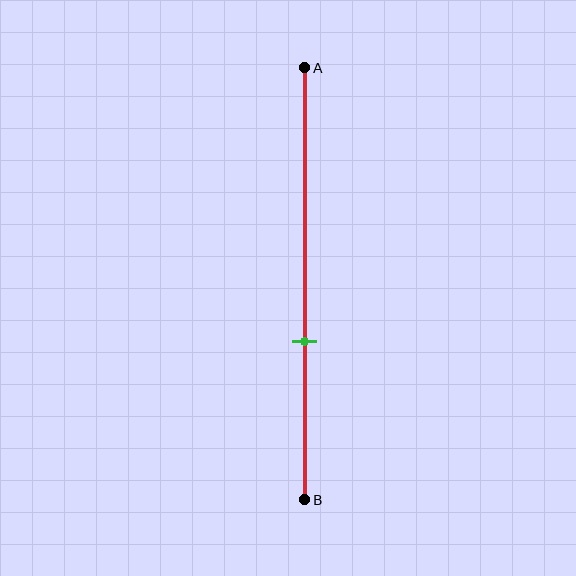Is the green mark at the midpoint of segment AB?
No, the mark is at about 65% from A, not at the 50% midpoint.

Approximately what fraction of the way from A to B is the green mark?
The green mark is approximately 65% of the way from A to B.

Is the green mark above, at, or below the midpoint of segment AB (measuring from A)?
The green mark is below the midpoint of segment AB.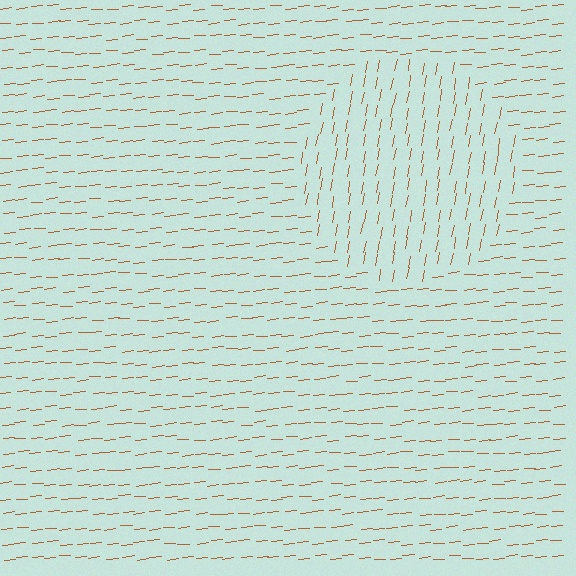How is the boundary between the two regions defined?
The boundary is defined purely by a change in line orientation (approximately 75 degrees difference). All lines are the same color and thickness.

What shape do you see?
I see a circle.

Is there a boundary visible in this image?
Yes, there is a texture boundary formed by a change in line orientation.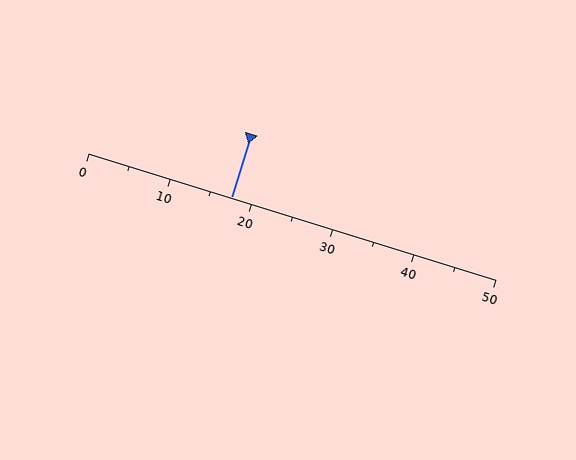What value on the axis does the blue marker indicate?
The marker indicates approximately 17.5.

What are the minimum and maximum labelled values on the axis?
The axis runs from 0 to 50.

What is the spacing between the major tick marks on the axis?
The major ticks are spaced 10 apart.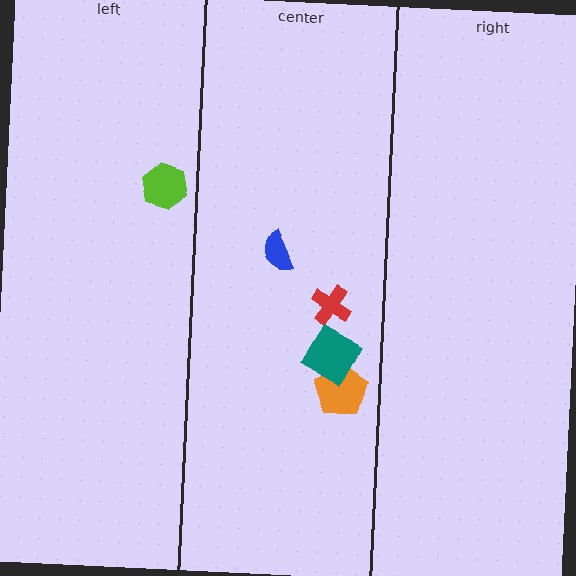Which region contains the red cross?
The center region.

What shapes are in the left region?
The lime hexagon.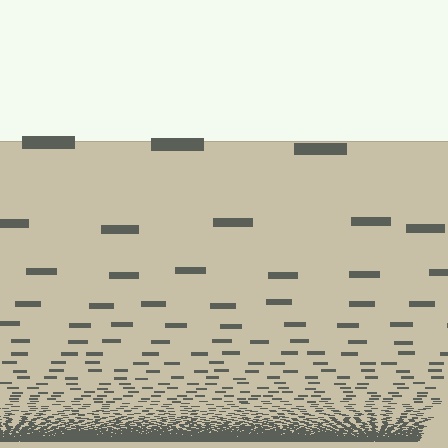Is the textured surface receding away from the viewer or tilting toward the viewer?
The surface appears to tilt toward the viewer. Texture elements get larger and sparser toward the top.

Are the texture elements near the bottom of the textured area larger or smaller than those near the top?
Smaller. The gradient is inverted — elements near the bottom are smaller and denser.